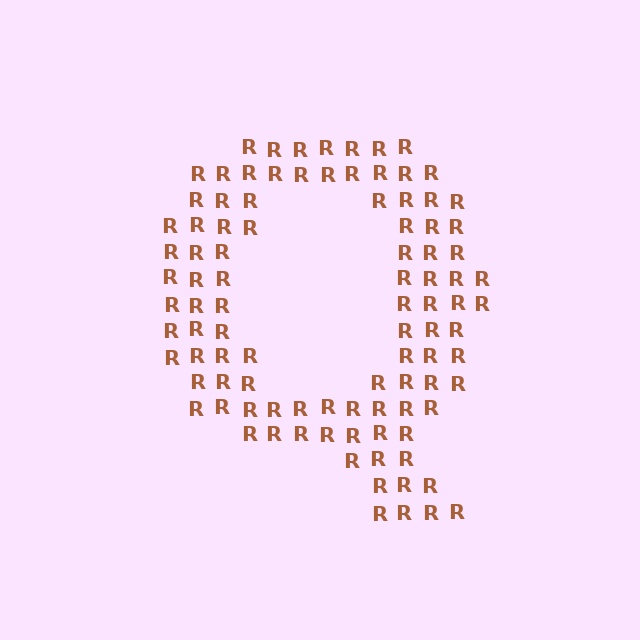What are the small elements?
The small elements are letter R's.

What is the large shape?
The large shape is the letter Q.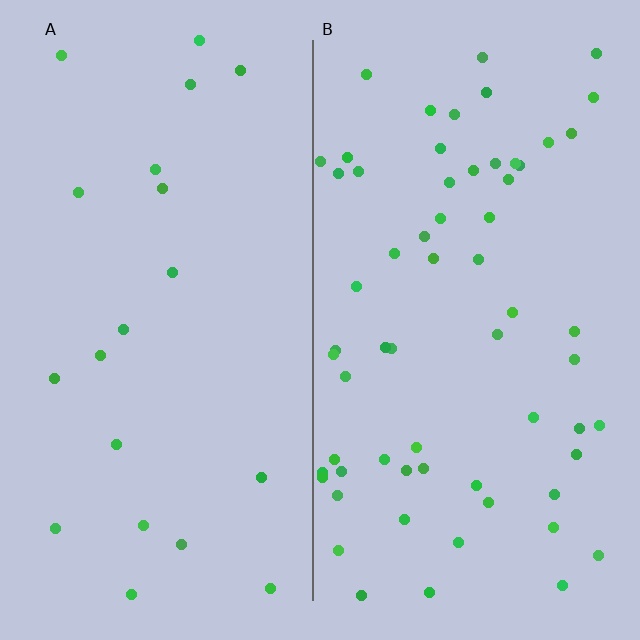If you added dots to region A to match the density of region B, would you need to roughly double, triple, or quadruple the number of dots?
Approximately triple.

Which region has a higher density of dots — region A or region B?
B (the right).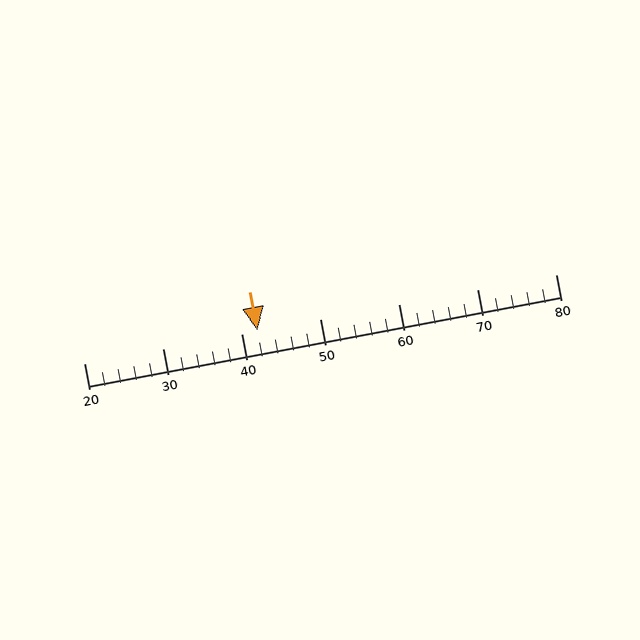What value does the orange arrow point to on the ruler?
The orange arrow points to approximately 42.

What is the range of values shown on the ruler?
The ruler shows values from 20 to 80.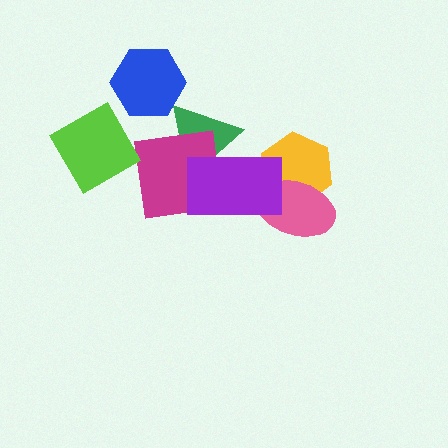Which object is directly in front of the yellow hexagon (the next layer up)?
The pink ellipse is directly in front of the yellow hexagon.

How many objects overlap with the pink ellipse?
2 objects overlap with the pink ellipse.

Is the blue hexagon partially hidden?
No, no other shape covers it.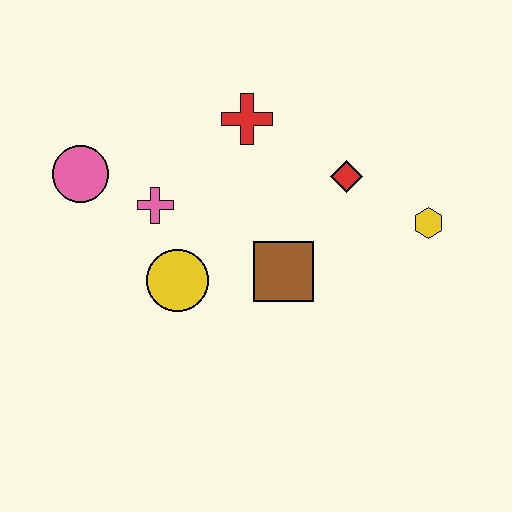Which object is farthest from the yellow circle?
The yellow hexagon is farthest from the yellow circle.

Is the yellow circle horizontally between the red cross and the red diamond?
No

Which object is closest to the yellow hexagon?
The red diamond is closest to the yellow hexagon.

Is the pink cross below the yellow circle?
No